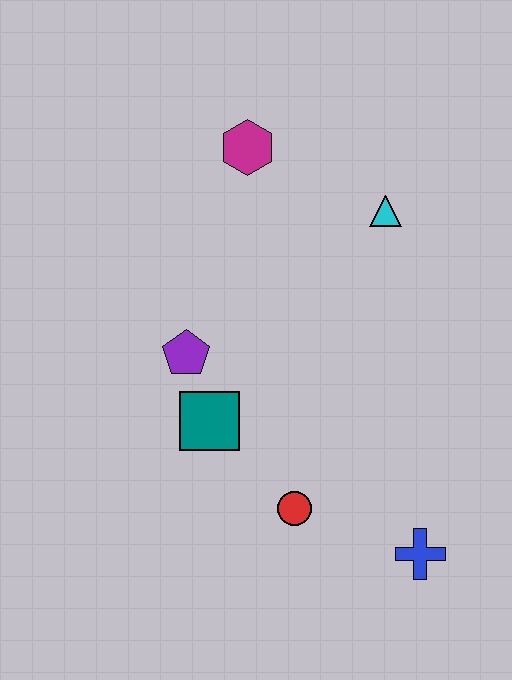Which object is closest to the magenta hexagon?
The cyan triangle is closest to the magenta hexagon.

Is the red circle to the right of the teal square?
Yes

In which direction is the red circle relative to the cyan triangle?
The red circle is below the cyan triangle.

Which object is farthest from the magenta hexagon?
The blue cross is farthest from the magenta hexagon.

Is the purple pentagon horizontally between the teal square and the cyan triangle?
No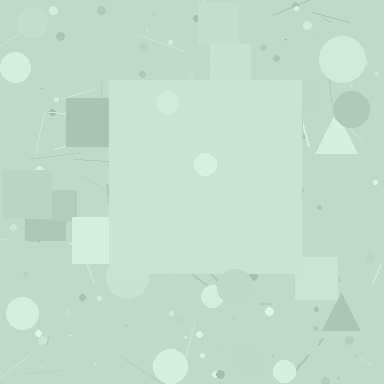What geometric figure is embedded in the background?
A square is embedded in the background.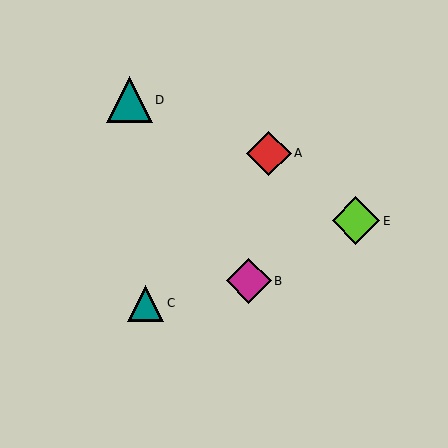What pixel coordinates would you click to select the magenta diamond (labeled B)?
Click at (249, 281) to select the magenta diamond B.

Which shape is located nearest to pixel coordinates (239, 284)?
The magenta diamond (labeled B) at (249, 281) is nearest to that location.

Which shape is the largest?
The lime diamond (labeled E) is the largest.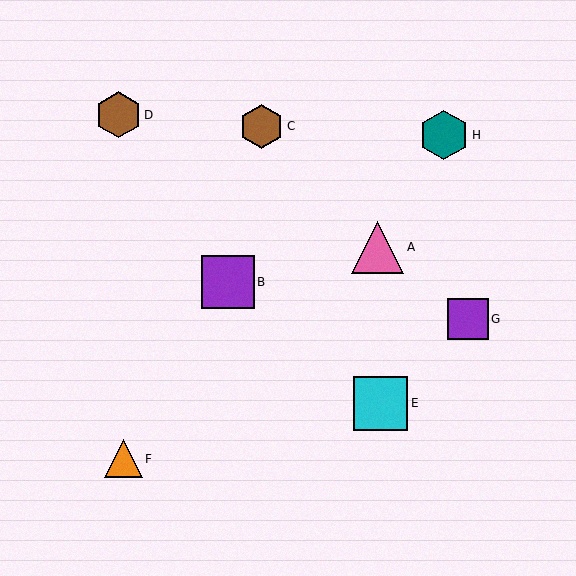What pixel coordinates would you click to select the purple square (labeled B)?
Click at (228, 282) to select the purple square B.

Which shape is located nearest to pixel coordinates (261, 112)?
The brown hexagon (labeled C) at (262, 126) is nearest to that location.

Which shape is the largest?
The cyan square (labeled E) is the largest.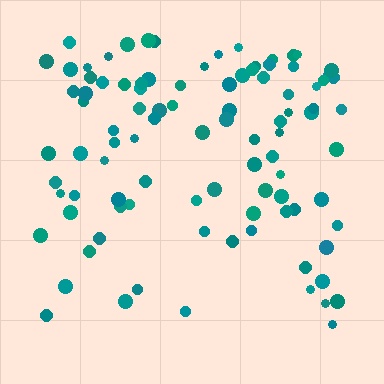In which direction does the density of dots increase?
From bottom to top, with the top side densest.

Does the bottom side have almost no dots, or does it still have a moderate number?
Still a moderate number, just noticeably fewer than the top.